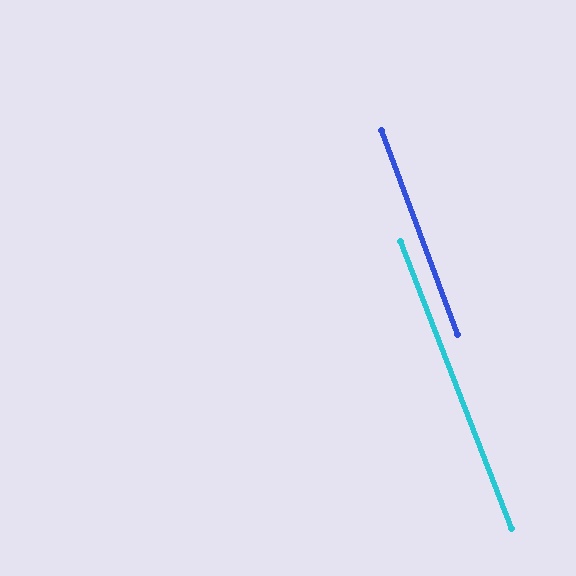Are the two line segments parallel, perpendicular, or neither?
Parallel — their directions differ by only 0.9°.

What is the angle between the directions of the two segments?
Approximately 1 degree.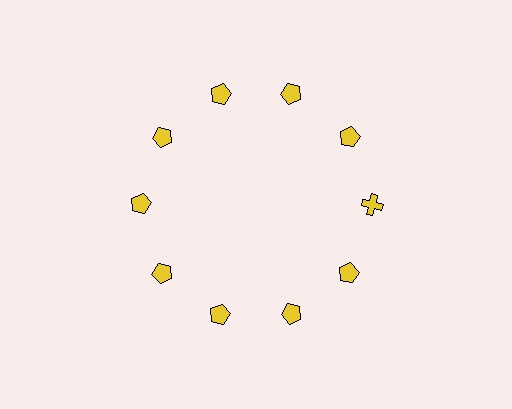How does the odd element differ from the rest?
It has a different shape: cross instead of pentagon.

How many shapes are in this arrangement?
There are 10 shapes arranged in a ring pattern.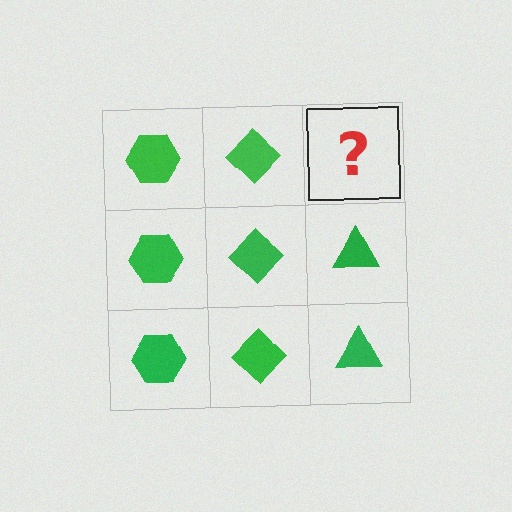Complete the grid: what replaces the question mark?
The question mark should be replaced with a green triangle.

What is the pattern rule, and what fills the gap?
The rule is that each column has a consistent shape. The gap should be filled with a green triangle.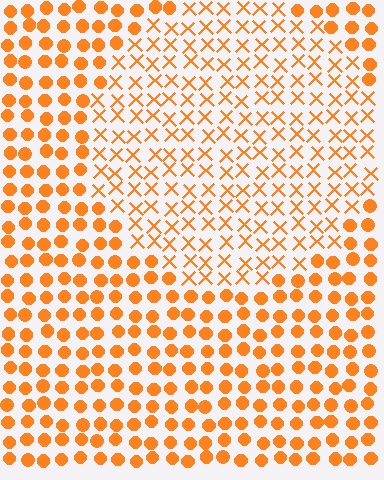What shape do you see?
I see a circle.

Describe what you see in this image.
The image is filled with small orange elements arranged in a uniform grid. A circle-shaped region contains X marks, while the surrounding area contains circles. The boundary is defined purely by the change in element shape.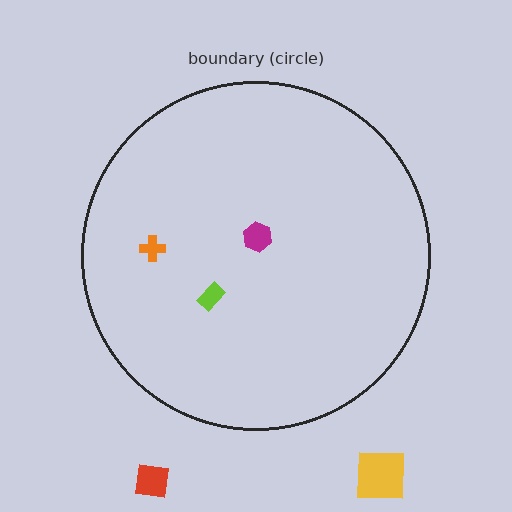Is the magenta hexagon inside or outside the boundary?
Inside.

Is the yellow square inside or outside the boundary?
Outside.